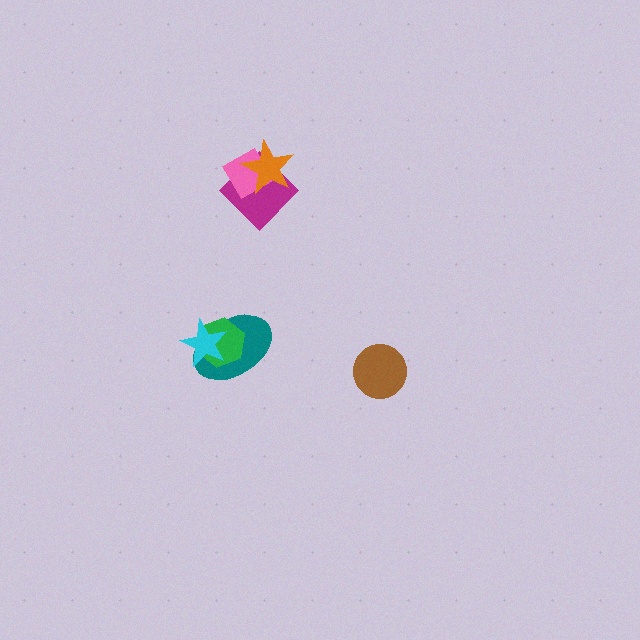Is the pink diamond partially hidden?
Yes, it is partially covered by another shape.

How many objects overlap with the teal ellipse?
2 objects overlap with the teal ellipse.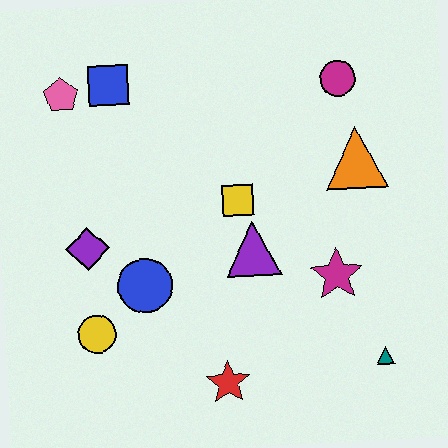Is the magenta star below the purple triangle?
Yes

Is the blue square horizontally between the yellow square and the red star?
No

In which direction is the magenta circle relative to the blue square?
The magenta circle is to the right of the blue square.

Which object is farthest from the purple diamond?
The teal triangle is farthest from the purple diamond.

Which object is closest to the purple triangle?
The yellow square is closest to the purple triangle.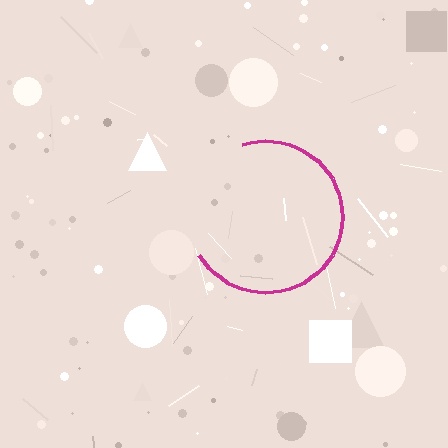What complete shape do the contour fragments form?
The contour fragments form a circle.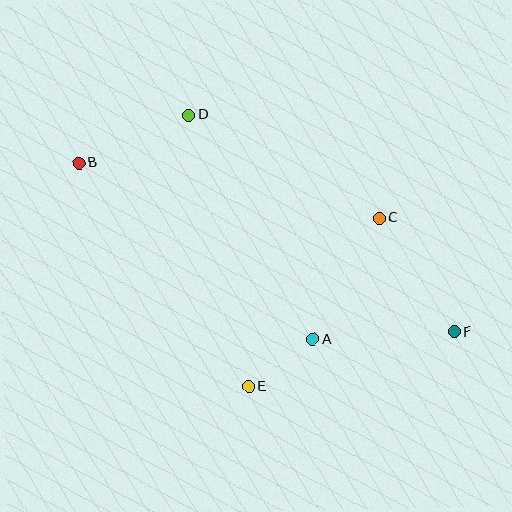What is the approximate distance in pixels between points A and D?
The distance between A and D is approximately 256 pixels.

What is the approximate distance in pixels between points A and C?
The distance between A and C is approximately 138 pixels.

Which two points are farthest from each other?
Points B and F are farthest from each other.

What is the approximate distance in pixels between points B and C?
The distance between B and C is approximately 306 pixels.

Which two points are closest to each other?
Points A and E are closest to each other.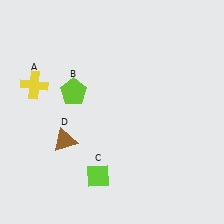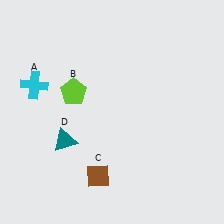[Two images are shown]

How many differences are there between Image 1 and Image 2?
There are 3 differences between the two images.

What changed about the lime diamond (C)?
In Image 1, C is lime. In Image 2, it changed to brown.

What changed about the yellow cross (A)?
In Image 1, A is yellow. In Image 2, it changed to cyan.